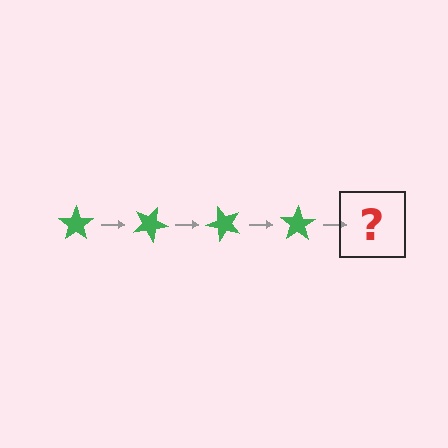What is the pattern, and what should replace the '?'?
The pattern is that the star rotates 25 degrees each step. The '?' should be a green star rotated 100 degrees.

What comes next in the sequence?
The next element should be a green star rotated 100 degrees.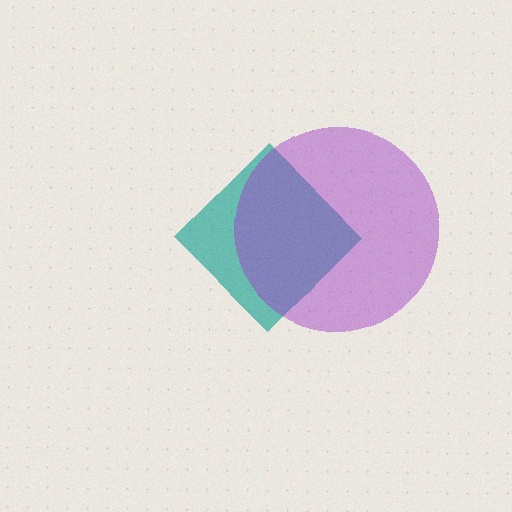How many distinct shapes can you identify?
There are 2 distinct shapes: a teal diamond, a purple circle.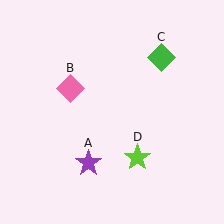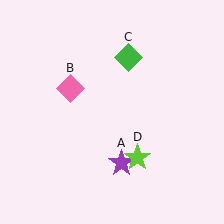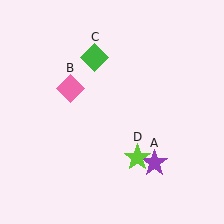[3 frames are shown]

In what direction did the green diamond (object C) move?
The green diamond (object C) moved left.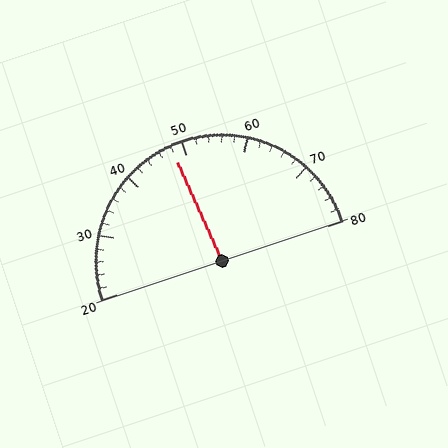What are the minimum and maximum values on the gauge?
The gauge ranges from 20 to 80.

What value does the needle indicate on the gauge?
The needle indicates approximately 48.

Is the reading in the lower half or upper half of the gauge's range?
The reading is in the lower half of the range (20 to 80).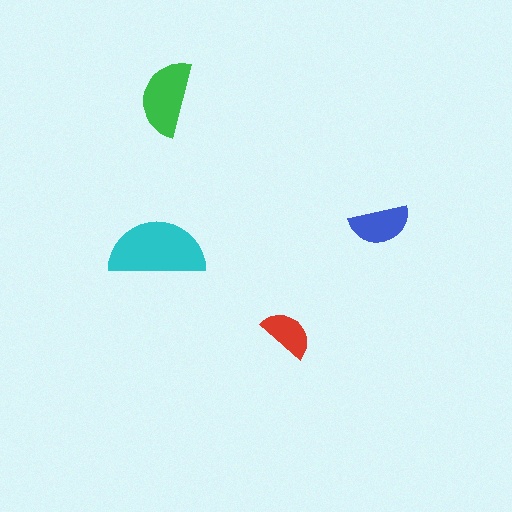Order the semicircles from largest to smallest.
the cyan one, the green one, the blue one, the red one.